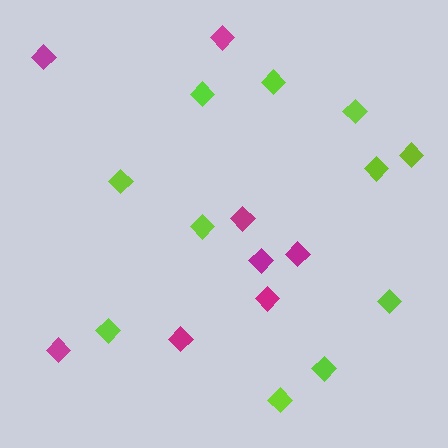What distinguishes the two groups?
There are 2 groups: one group of magenta diamonds (8) and one group of lime diamonds (11).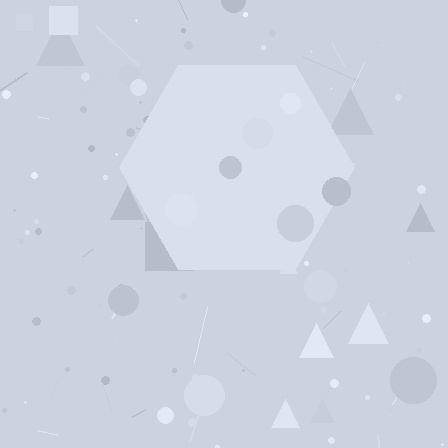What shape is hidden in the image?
A hexagon is hidden in the image.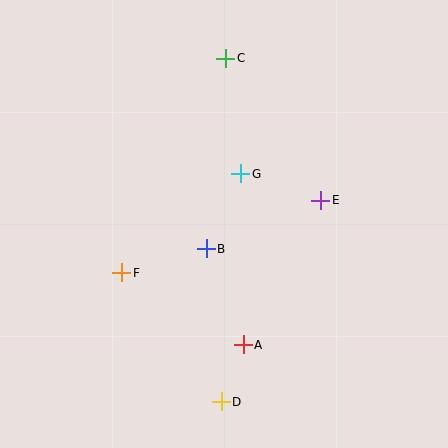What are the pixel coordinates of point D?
Point D is at (221, 402).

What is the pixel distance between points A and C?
The distance between A and C is 287 pixels.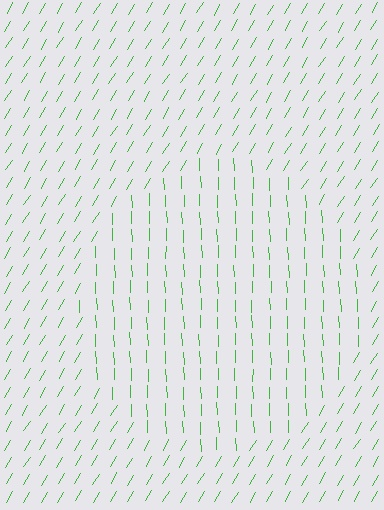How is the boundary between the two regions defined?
The boundary is defined purely by a change in line orientation (approximately 33 degrees difference). All lines are the same color and thickness.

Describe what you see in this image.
The image is filled with small green line segments. A circle region in the image has lines oriented differently from the surrounding lines, creating a visible texture boundary.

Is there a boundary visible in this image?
Yes, there is a texture boundary formed by a change in line orientation.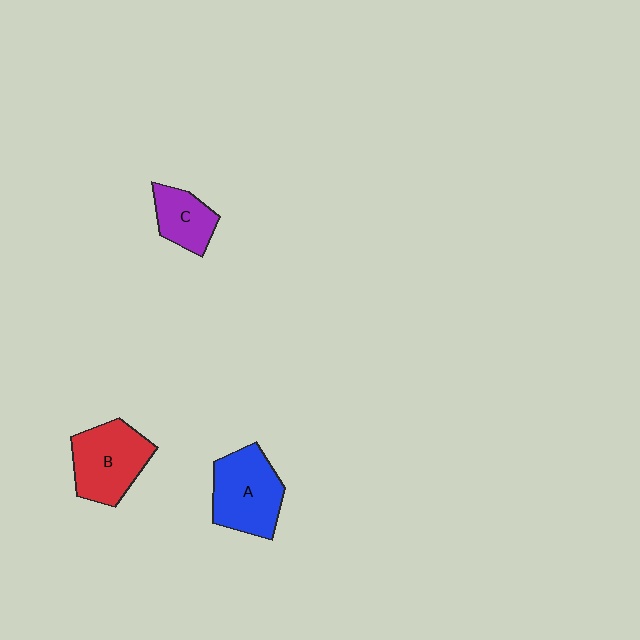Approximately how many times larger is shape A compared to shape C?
Approximately 1.7 times.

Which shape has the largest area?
Shape A (blue).